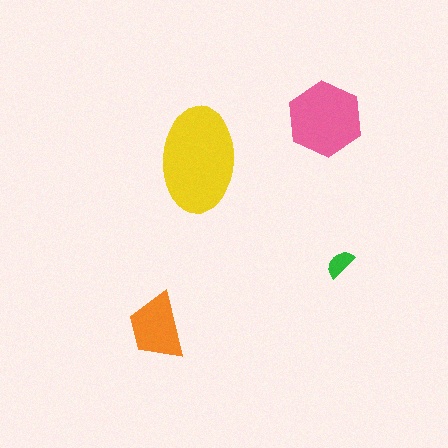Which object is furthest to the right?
The green semicircle is rightmost.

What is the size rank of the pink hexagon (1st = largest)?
2nd.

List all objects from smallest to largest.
The green semicircle, the orange trapezoid, the pink hexagon, the yellow ellipse.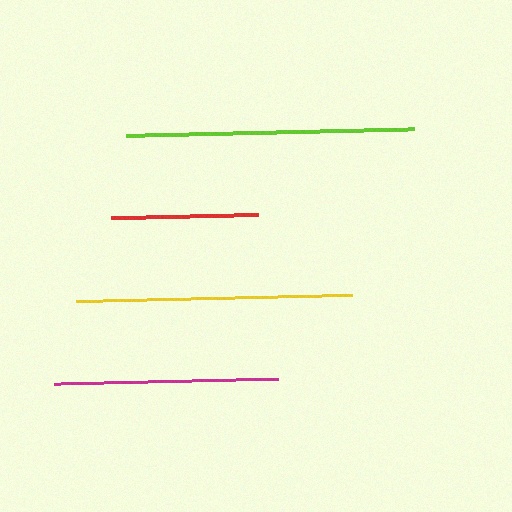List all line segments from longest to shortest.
From longest to shortest: lime, yellow, magenta, red.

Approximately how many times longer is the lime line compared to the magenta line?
The lime line is approximately 1.3 times the length of the magenta line.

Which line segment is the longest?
The lime line is the longest at approximately 288 pixels.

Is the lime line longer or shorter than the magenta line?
The lime line is longer than the magenta line.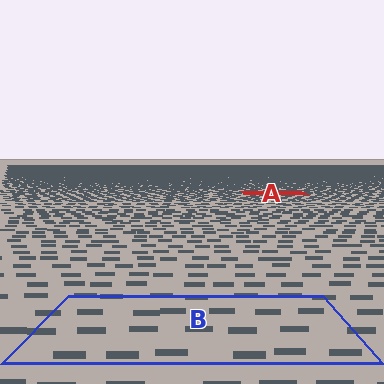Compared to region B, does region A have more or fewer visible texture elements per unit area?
Region A has more texture elements per unit area — they are packed more densely because it is farther away.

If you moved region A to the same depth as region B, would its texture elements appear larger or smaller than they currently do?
They would appear larger. At a closer depth, the same texture elements are projected at a bigger on-screen size.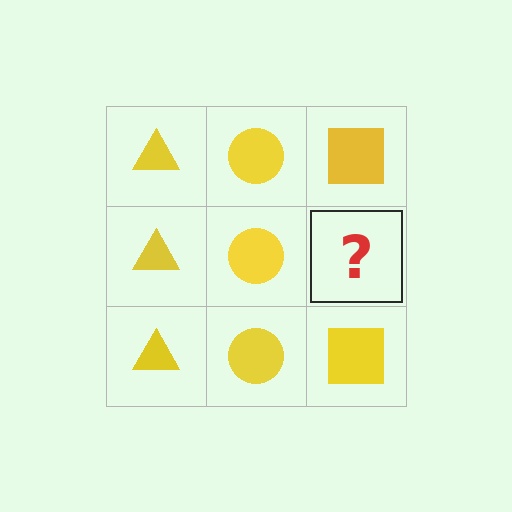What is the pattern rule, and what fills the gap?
The rule is that each column has a consistent shape. The gap should be filled with a yellow square.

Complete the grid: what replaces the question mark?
The question mark should be replaced with a yellow square.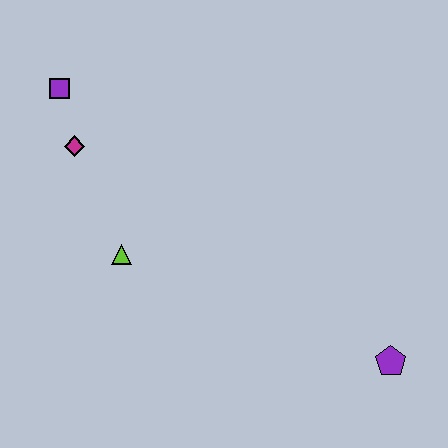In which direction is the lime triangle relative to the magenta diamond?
The lime triangle is below the magenta diamond.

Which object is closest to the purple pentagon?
The lime triangle is closest to the purple pentagon.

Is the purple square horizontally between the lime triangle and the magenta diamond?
No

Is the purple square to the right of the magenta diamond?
No